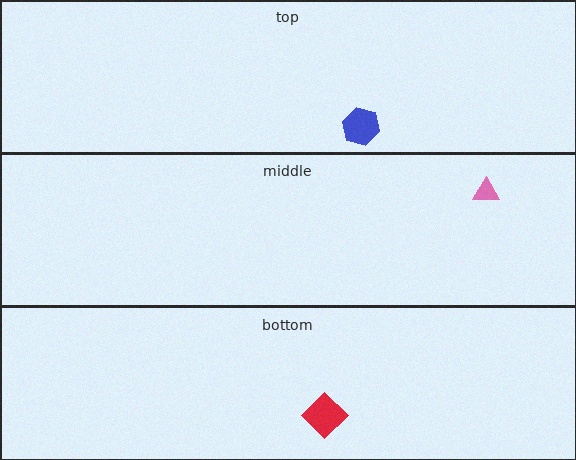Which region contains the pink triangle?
The middle region.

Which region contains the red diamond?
The bottom region.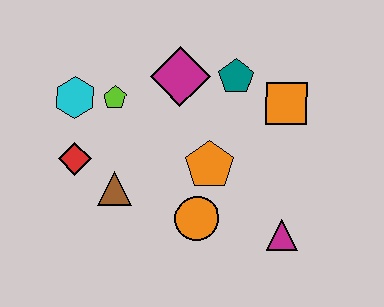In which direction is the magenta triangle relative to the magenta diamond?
The magenta triangle is below the magenta diamond.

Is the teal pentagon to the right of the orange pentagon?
Yes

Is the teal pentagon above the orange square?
Yes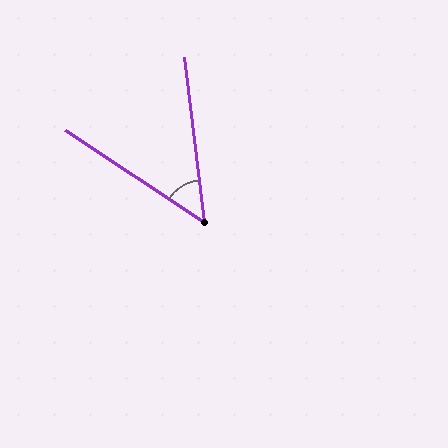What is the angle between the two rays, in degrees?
Approximately 50 degrees.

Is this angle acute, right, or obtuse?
It is acute.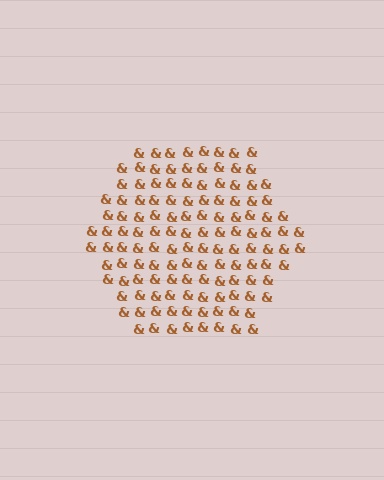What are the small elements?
The small elements are ampersands.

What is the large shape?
The large shape is a hexagon.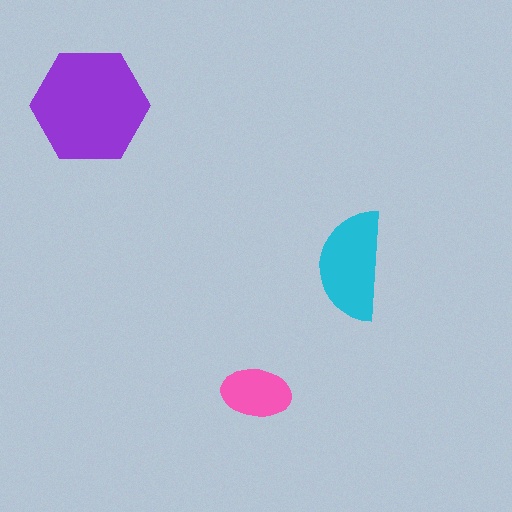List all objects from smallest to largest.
The pink ellipse, the cyan semicircle, the purple hexagon.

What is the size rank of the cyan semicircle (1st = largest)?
2nd.